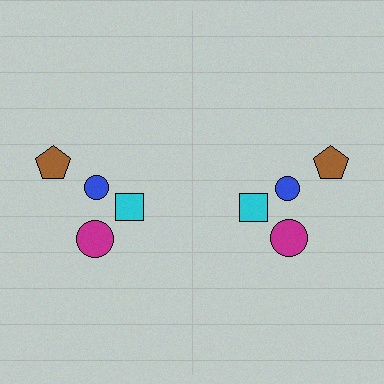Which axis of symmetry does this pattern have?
The pattern has a vertical axis of symmetry running through the center of the image.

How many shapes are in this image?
There are 8 shapes in this image.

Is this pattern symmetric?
Yes, this pattern has bilateral (reflection) symmetry.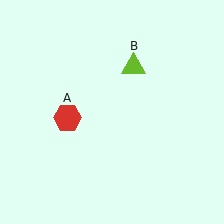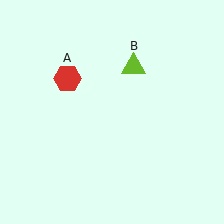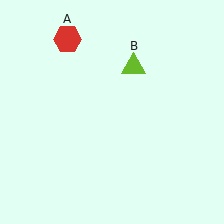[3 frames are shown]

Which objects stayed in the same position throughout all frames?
Lime triangle (object B) remained stationary.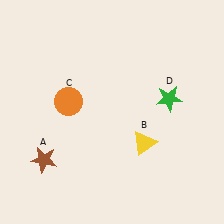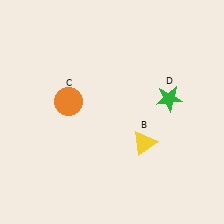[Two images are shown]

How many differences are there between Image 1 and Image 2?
There is 1 difference between the two images.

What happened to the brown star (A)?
The brown star (A) was removed in Image 2. It was in the bottom-left area of Image 1.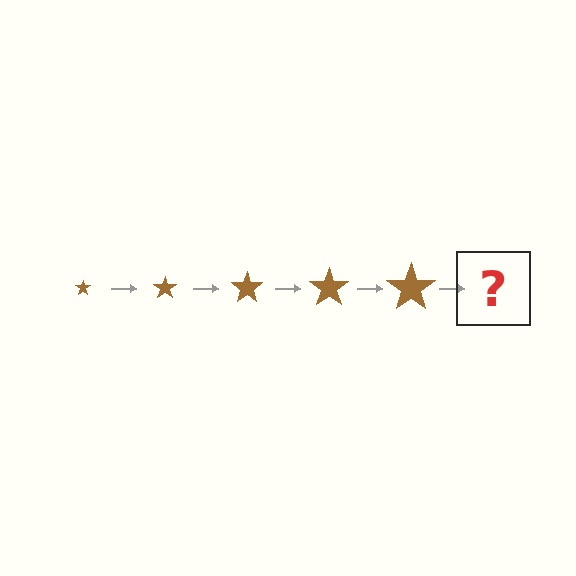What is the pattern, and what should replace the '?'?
The pattern is that the star gets progressively larger each step. The '?' should be a brown star, larger than the previous one.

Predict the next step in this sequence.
The next step is a brown star, larger than the previous one.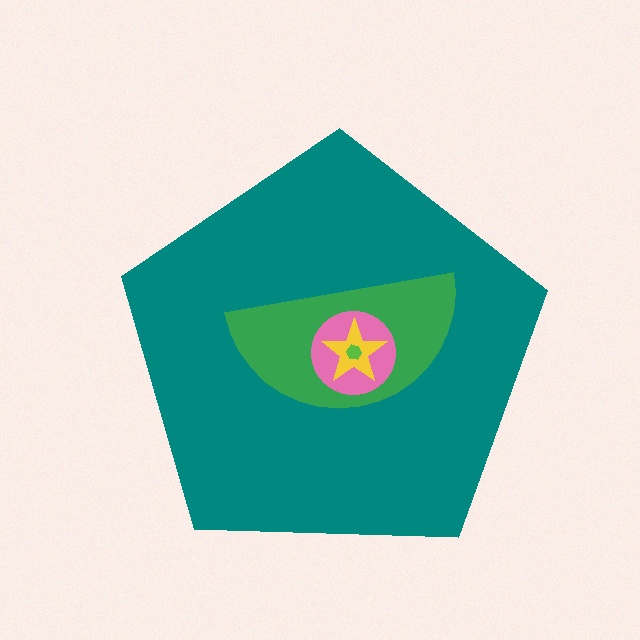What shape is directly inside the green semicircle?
The pink circle.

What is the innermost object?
The lime hexagon.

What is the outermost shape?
The teal pentagon.